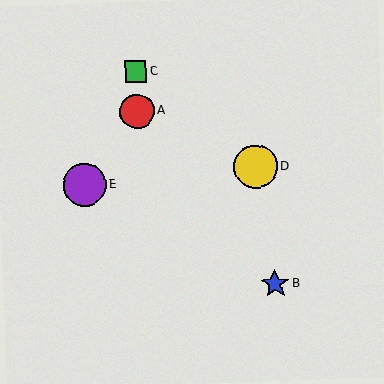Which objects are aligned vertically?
Objects A, C are aligned vertically.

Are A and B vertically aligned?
No, A is at x≈137 and B is at x≈275.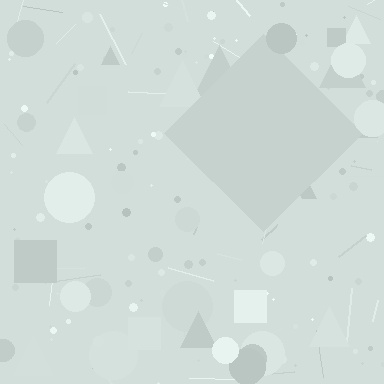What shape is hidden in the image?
A diamond is hidden in the image.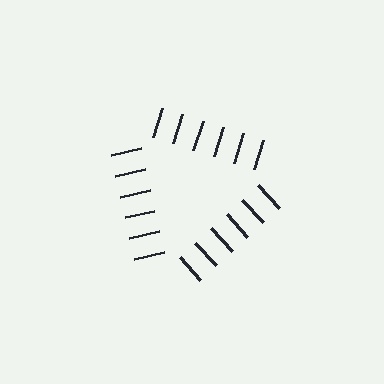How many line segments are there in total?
18 — 6 along each of the 3 edges.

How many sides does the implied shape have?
3 sides — the line-ends trace a triangle.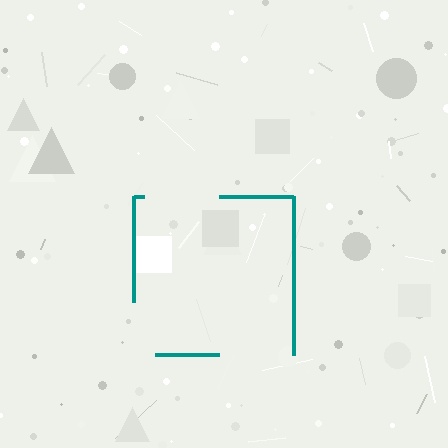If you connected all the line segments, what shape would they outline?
They would outline a square.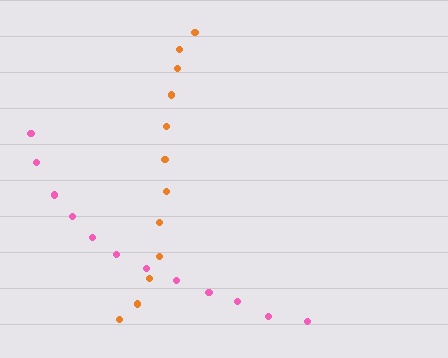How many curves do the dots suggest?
There are 2 distinct paths.